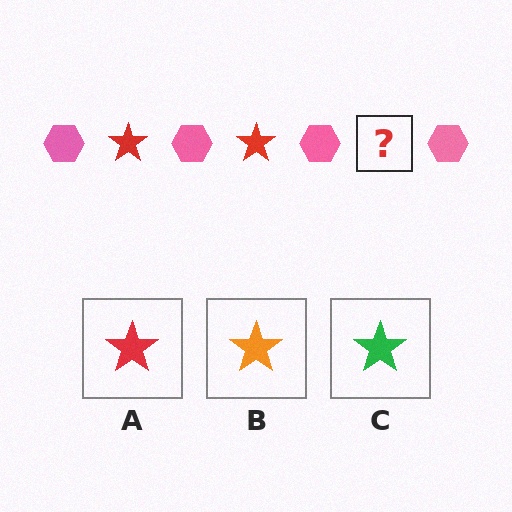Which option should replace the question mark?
Option A.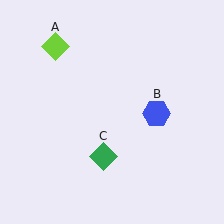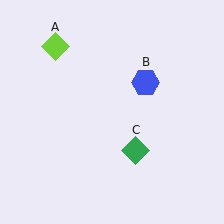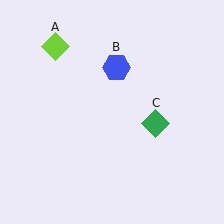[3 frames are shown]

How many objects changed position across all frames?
2 objects changed position: blue hexagon (object B), green diamond (object C).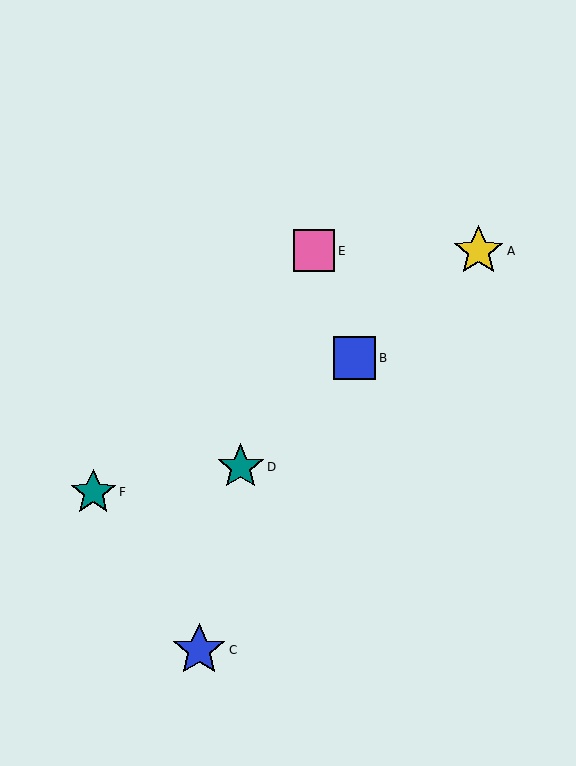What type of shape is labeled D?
Shape D is a teal star.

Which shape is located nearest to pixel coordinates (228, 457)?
The teal star (labeled D) at (241, 467) is nearest to that location.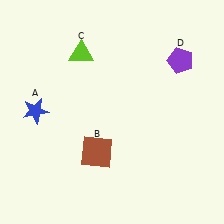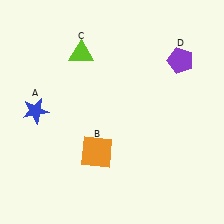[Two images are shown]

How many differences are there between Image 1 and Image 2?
There is 1 difference between the two images.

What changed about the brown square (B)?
In Image 1, B is brown. In Image 2, it changed to orange.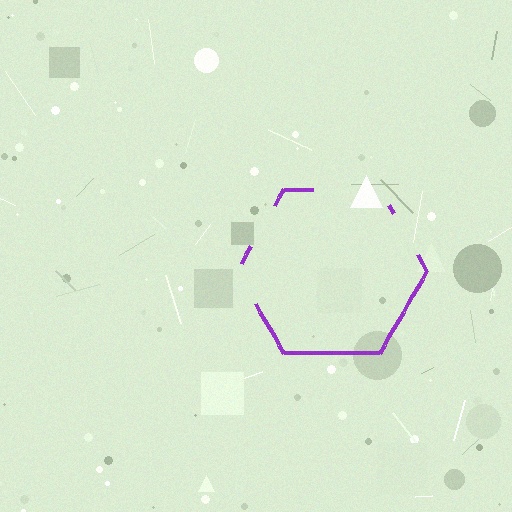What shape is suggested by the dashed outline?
The dashed outline suggests a hexagon.